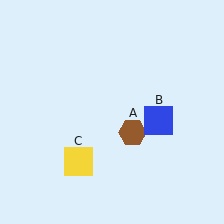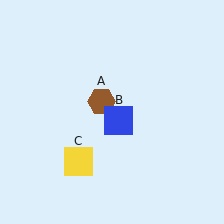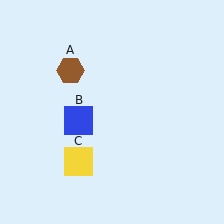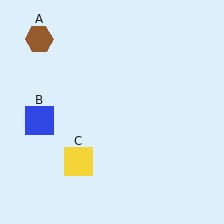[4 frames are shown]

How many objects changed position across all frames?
2 objects changed position: brown hexagon (object A), blue square (object B).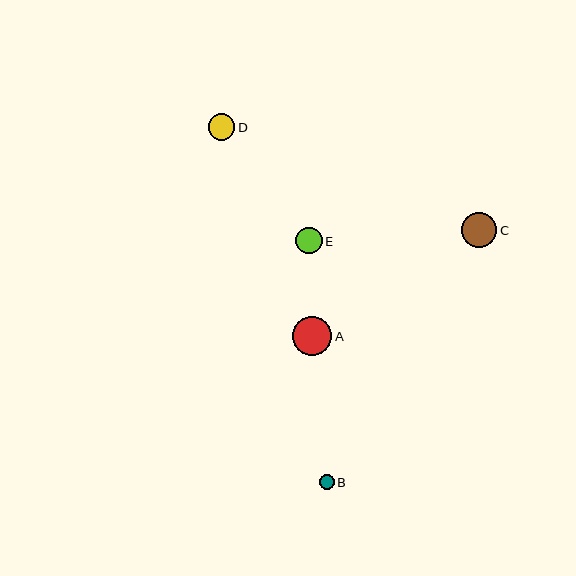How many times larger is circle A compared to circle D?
Circle A is approximately 1.5 times the size of circle D.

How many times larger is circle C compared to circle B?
Circle C is approximately 2.4 times the size of circle B.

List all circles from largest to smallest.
From largest to smallest: A, C, D, E, B.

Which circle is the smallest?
Circle B is the smallest with a size of approximately 15 pixels.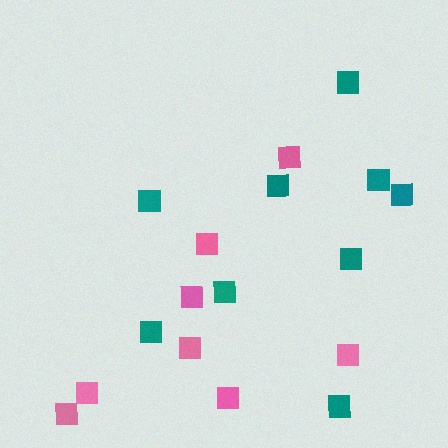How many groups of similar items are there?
There are 2 groups: one group of pink squares (8) and one group of teal squares (9).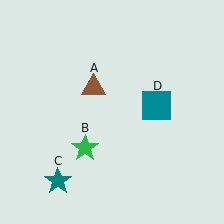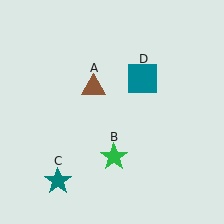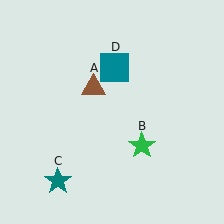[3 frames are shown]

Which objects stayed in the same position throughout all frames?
Brown triangle (object A) and teal star (object C) remained stationary.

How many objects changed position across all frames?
2 objects changed position: green star (object B), teal square (object D).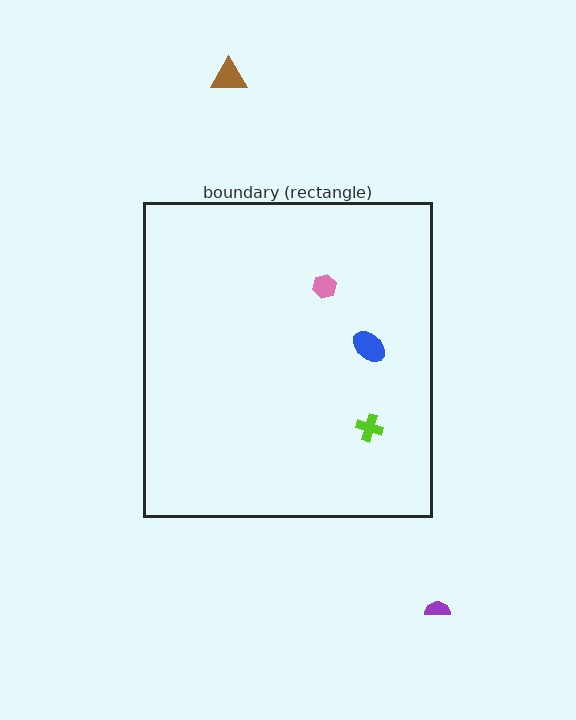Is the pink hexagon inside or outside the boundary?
Inside.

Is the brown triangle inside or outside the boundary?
Outside.